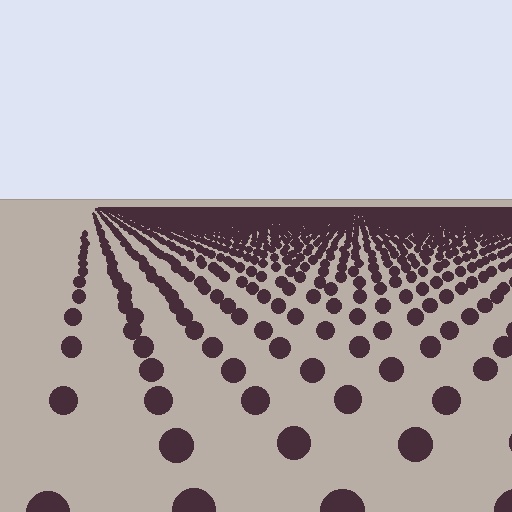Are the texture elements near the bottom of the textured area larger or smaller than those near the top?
Larger. Near the bottom, elements are closer to the viewer and appear at a bigger on-screen size.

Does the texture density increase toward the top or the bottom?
Density increases toward the top.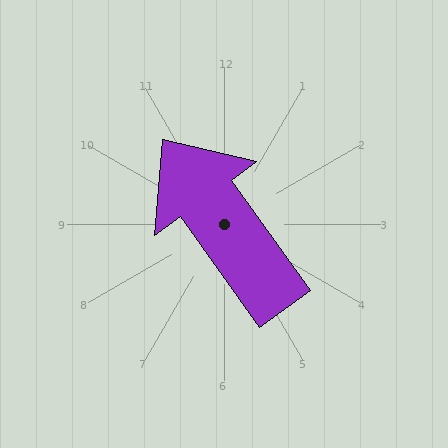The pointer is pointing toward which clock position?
Roughly 11 o'clock.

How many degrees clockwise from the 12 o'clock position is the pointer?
Approximately 324 degrees.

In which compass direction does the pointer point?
Northwest.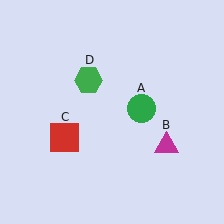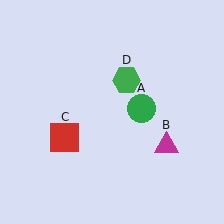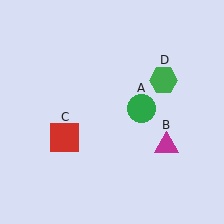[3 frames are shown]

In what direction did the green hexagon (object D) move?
The green hexagon (object D) moved right.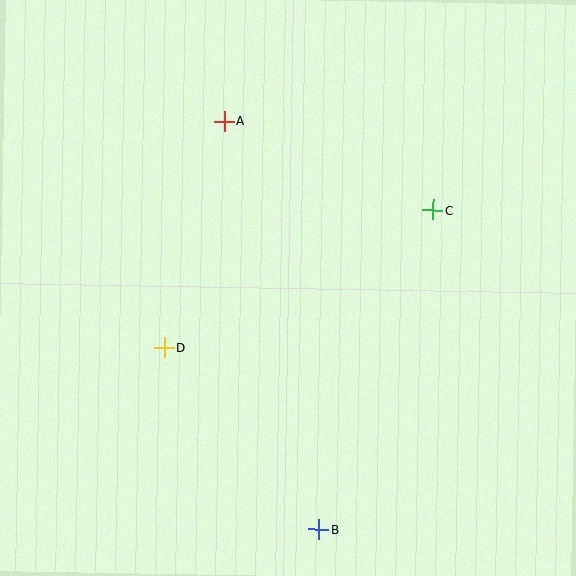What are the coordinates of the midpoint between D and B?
The midpoint between D and B is at (241, 439).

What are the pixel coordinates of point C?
Point C is at (433, 210).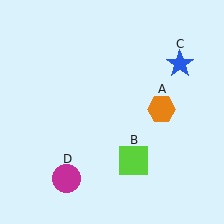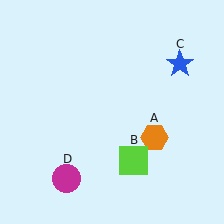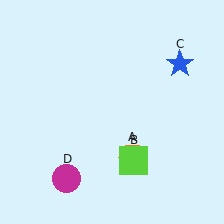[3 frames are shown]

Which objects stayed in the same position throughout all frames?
Lime square (object B) and blue star (object C) and magenta circle (object D) remained stationary.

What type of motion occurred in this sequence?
The orange hexagon (object A) rotated clockwise around the center of the scene.